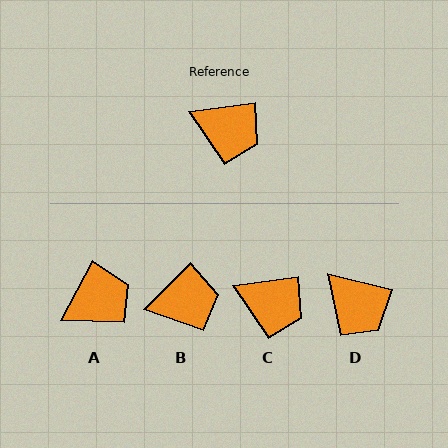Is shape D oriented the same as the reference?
No, it is off by about 22 degrees.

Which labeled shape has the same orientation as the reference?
C.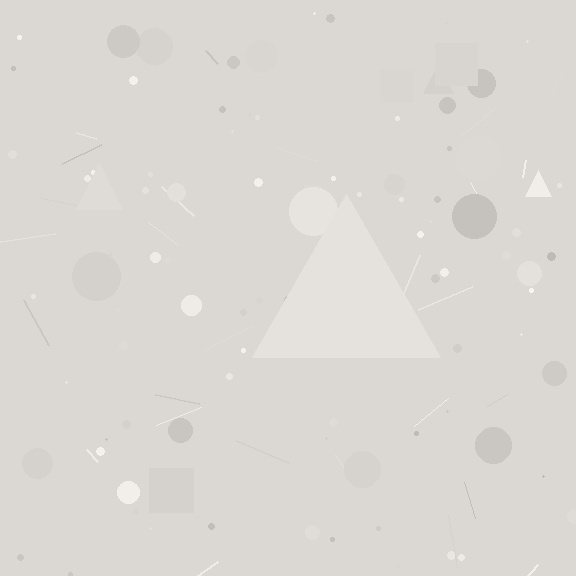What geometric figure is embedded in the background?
A triangle is embedded in the background.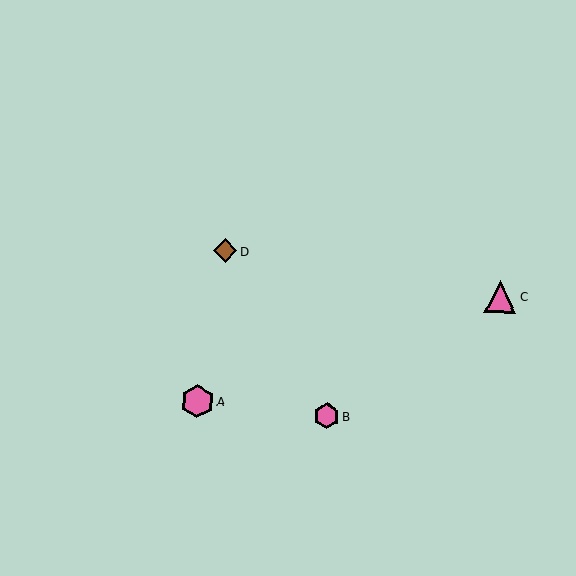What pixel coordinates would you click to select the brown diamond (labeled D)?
Click at (225, 251) to select the brown diamond D.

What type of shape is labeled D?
Shape D is a brown diamond.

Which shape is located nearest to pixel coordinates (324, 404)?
The pink hexagon (labeled B) at (327, 416) is nearest to that location.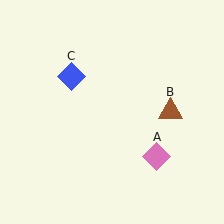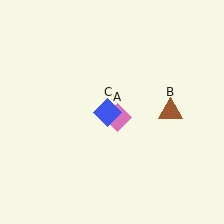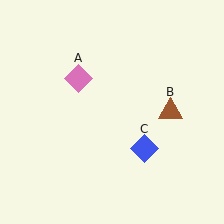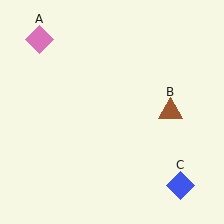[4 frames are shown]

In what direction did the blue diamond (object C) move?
The blue diamond (object C) moved down and to the right.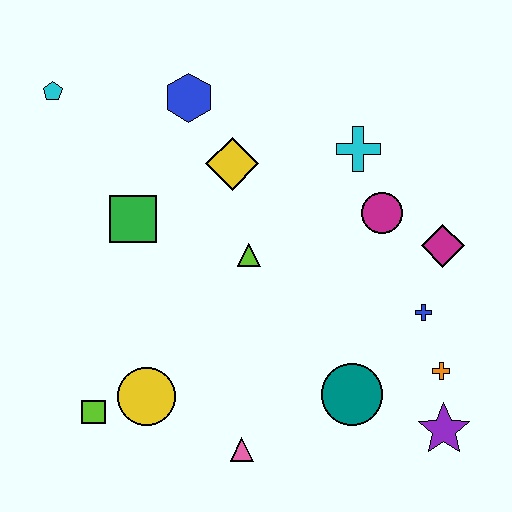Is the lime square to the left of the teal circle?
Yes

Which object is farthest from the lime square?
The magenta diamond is farthest from the lime square.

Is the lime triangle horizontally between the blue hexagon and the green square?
No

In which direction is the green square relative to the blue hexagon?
The green square is below the blue hexagon.